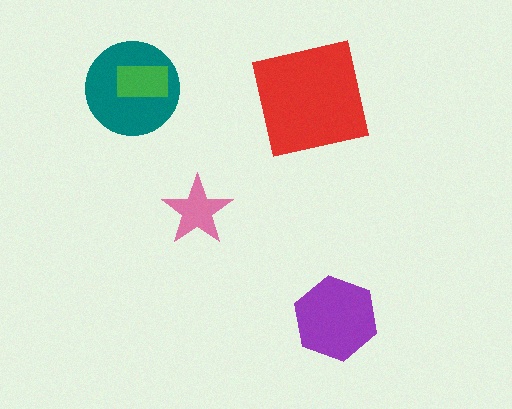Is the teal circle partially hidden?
Yes, it is partially covered by another shape.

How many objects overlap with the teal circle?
1 object overlaps with the teal circle.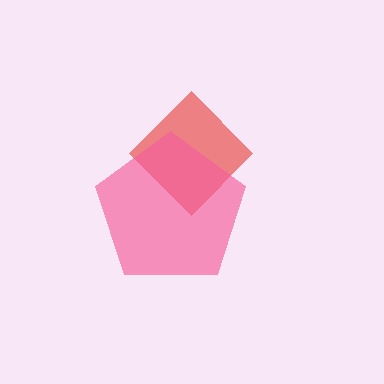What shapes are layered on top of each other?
The layered shapes are: a red diamond, a pink pentagon.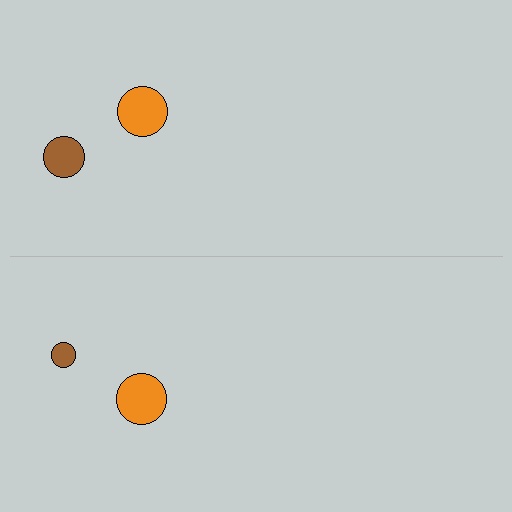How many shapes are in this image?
There are 4 shapes in this image.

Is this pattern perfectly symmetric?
No, the pattern is not perfectly symmetric. The brown circle on the bottom side has a different size than its mirror counterpart.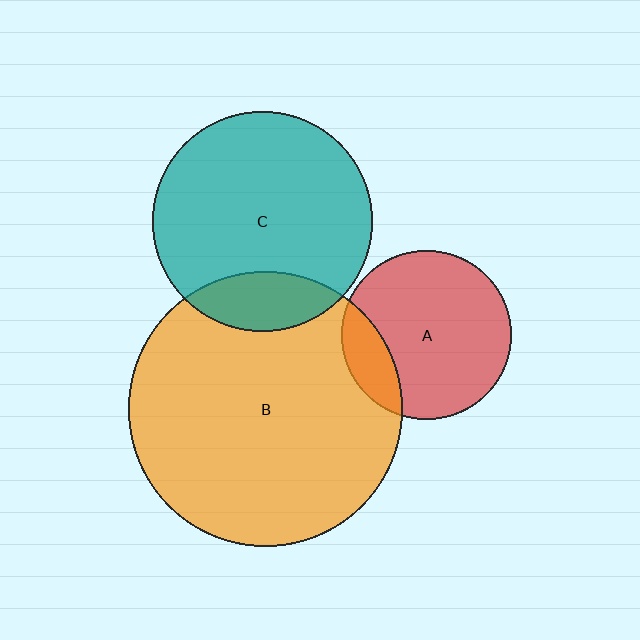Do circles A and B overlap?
Yes.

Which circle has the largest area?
Circle B (orange).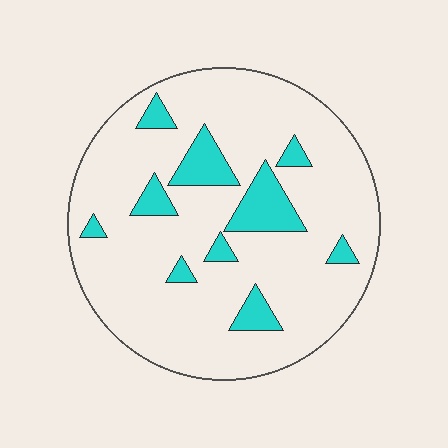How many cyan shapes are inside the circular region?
10.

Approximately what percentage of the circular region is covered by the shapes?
Approximately 15%.